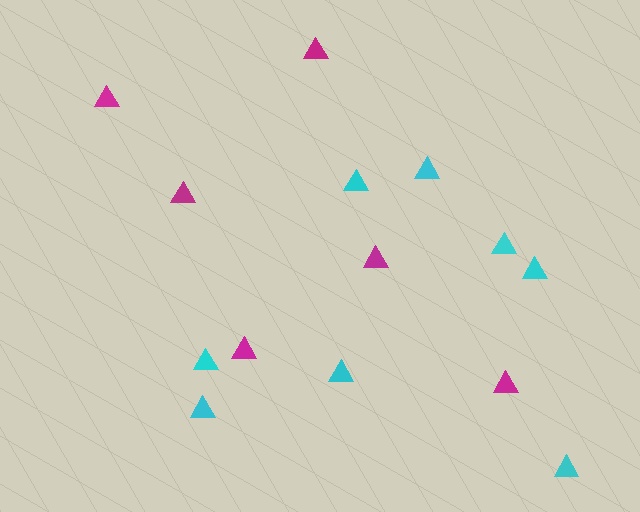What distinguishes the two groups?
There are 2 groups: one group of magenta triangles (6) and one group of cyan triangles (8).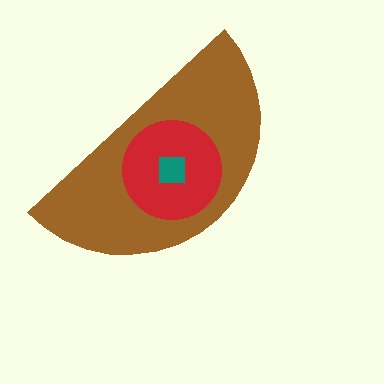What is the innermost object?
The teal square.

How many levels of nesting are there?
3.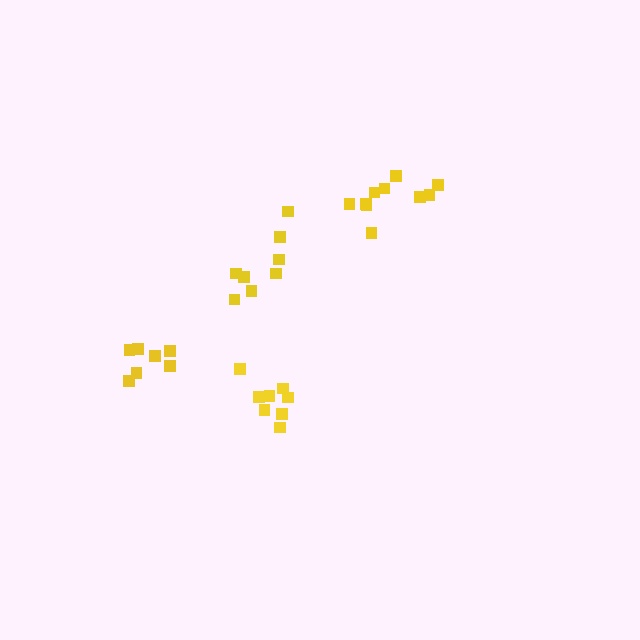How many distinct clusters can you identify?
There are 4 distinct clusters.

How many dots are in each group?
Group 1: 8 dots, Group 2: 8 dots, Group 3: 7 dots, Group 4: 10 dots (33 total).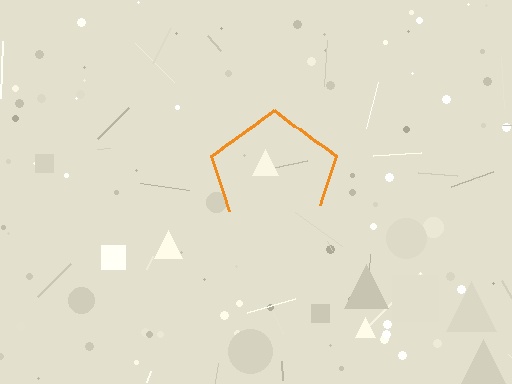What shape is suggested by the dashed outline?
The dashed outline suggests a pentagon.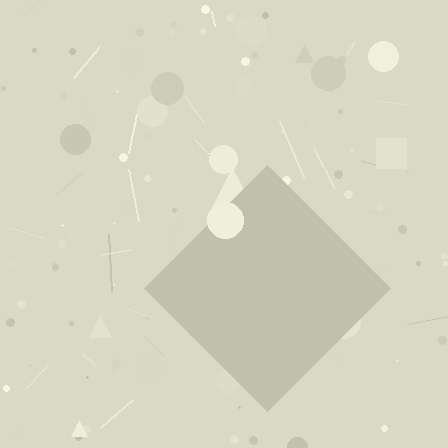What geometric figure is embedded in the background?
A diamond is embedded in the background.